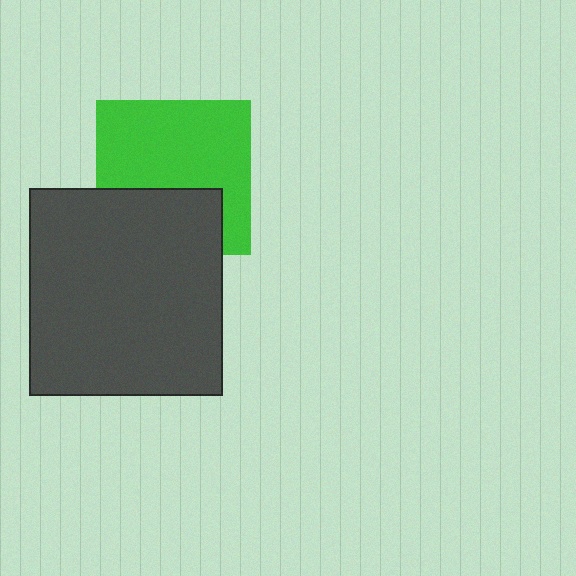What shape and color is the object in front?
The object in front is a dark gray rectangle.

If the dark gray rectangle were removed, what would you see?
You would see the complete green square.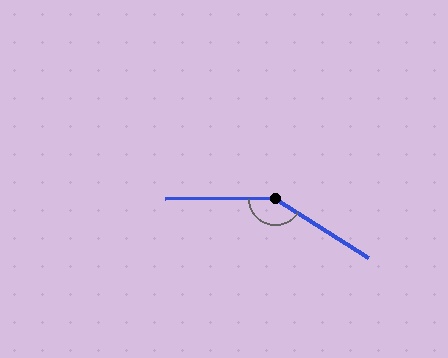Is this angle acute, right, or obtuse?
It is obtuse.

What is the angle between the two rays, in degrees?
Approximately 147 degrees.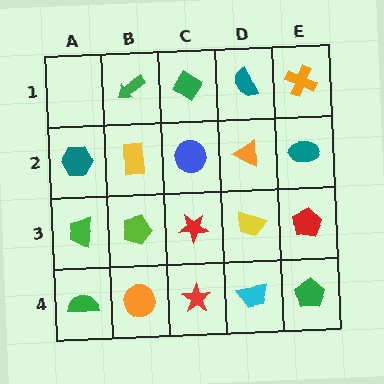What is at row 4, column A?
A green semicircle.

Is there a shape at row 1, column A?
No, that cell is empty.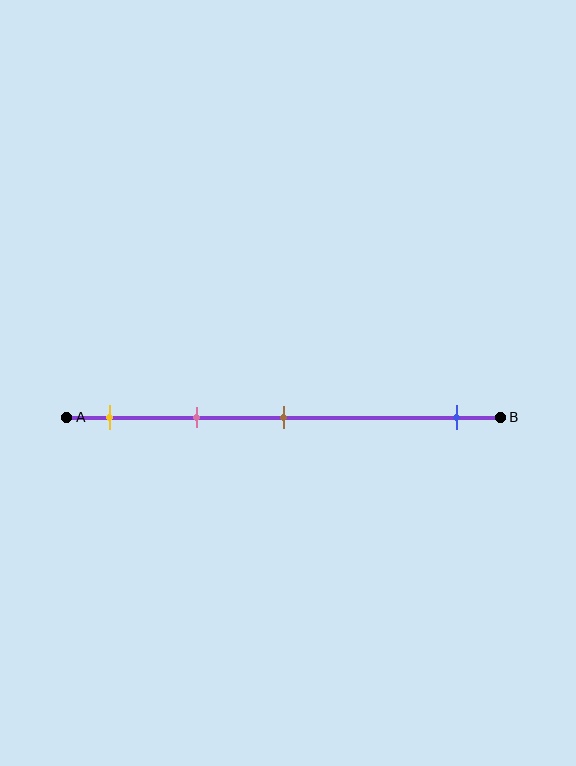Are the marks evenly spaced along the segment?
No, the marks are not evenly spaced.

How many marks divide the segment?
There are 4 marks dividing the segment.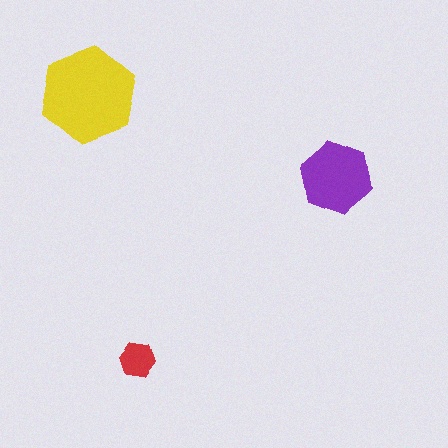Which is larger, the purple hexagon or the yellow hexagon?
The yellow one.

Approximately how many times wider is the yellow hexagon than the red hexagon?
About 2.5 times wider.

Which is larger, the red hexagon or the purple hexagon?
The purple one.